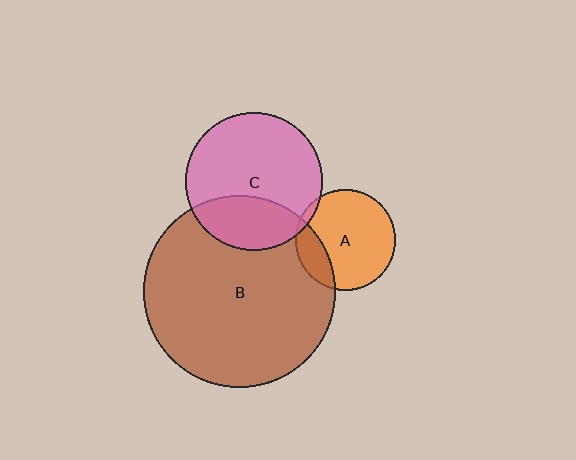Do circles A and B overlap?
Yes.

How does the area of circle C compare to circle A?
Approximately 1.9 times.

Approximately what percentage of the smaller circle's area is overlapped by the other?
Approximately 20%.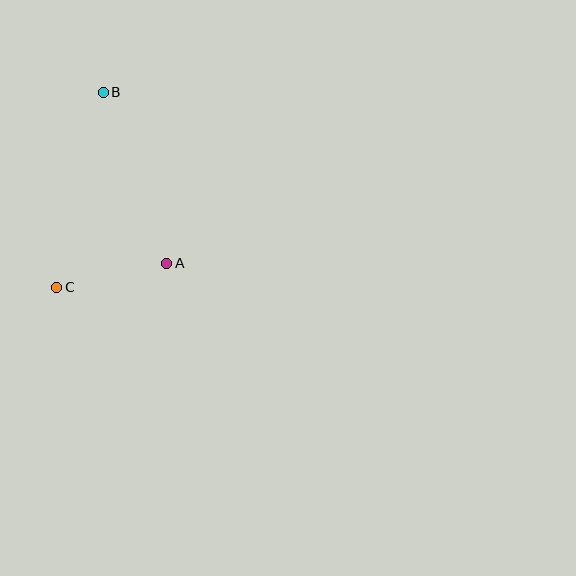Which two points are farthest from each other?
Points B and C are farthest from each other.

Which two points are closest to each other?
Points A and C are closest to each other.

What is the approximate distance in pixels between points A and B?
The distance between A and B is approximately 182 pixels.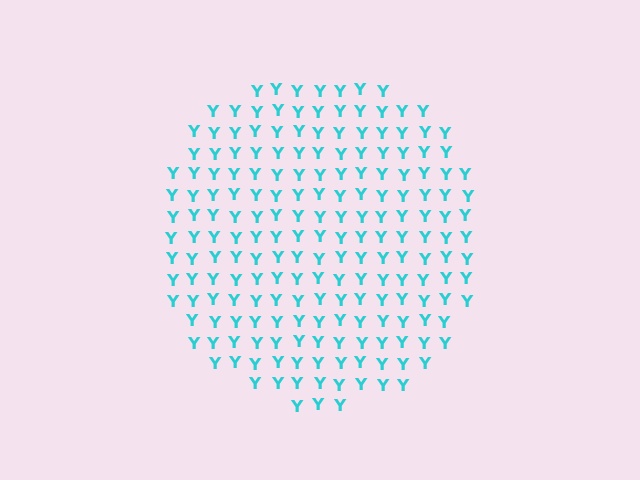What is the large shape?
The large shape is a circle.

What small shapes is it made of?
It is made of small letter Y's.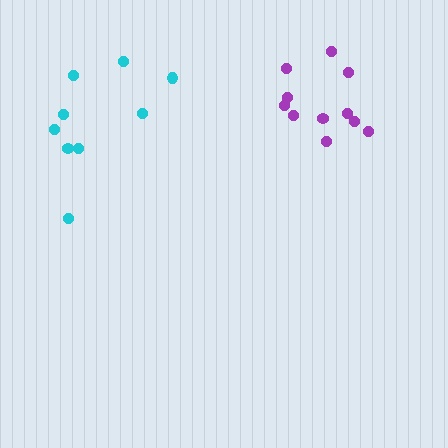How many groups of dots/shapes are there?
There are 2 groups.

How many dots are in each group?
Group 1: 9 dots, Group 2: 11 dots (20 total).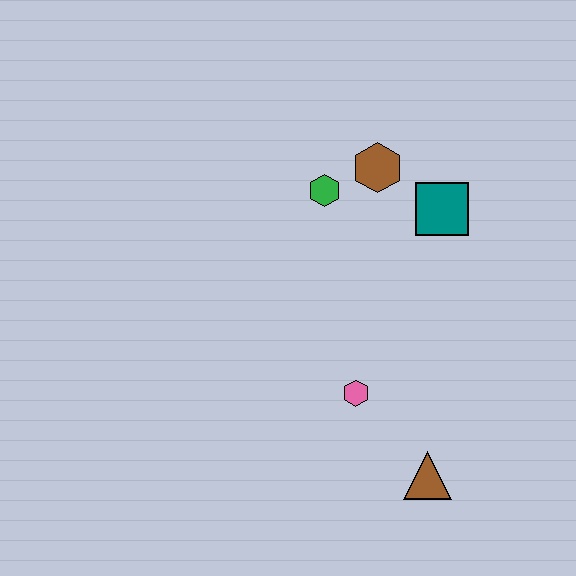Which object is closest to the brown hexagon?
The green hexagon is closest to the brown hexagon.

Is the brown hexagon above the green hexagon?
Yes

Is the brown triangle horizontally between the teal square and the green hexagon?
Yes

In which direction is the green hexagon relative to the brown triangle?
The green hexagon is above the brown triangle.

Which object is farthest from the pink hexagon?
The brown hexagon is farthest from the pink hexagon.